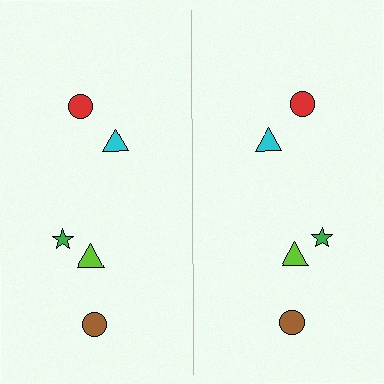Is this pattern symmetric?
Yes, this pattern has bilateral (reflection) symmetry.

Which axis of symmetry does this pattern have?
The pattern has a vertical axis of symmetry running through the center of the image.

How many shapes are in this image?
There are 10 shapes in this image.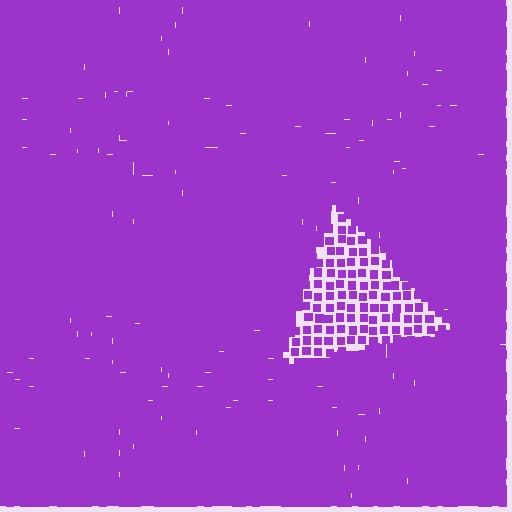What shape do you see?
I see a triangle.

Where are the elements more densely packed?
The elements are more densely packed outside the triangle boundary.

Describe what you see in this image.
The image contains small purple elements arranged at two different densities. A triangle-shaped region is visible where the elements are less densely packed than the surrounding area.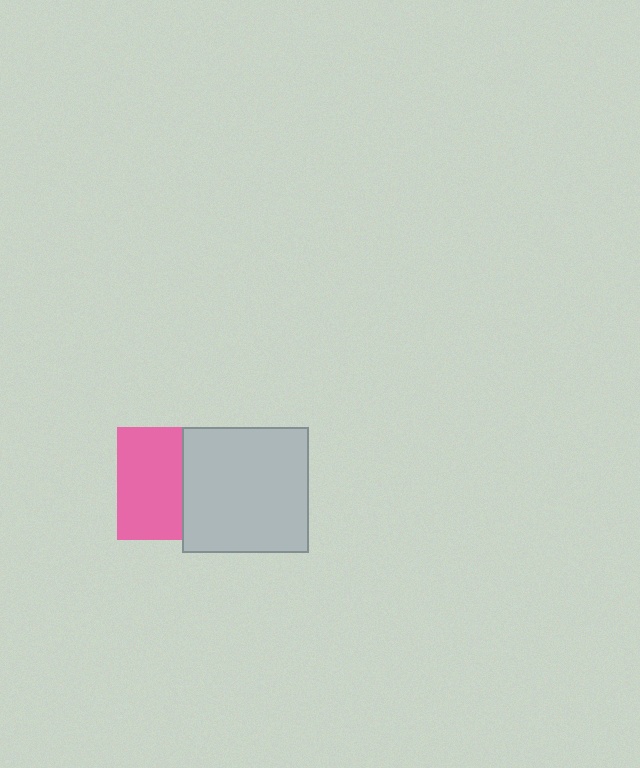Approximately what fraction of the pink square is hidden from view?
Roughly 43% of the pink square is hidden behind the light gray square.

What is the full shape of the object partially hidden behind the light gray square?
The partially hidden object is a pink square.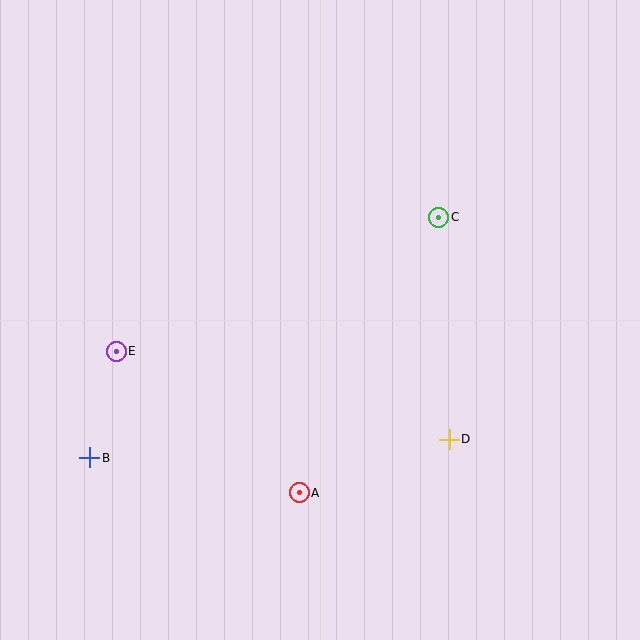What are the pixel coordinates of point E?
Point E is at (116, 351).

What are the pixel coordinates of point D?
Point D is at (449, 439).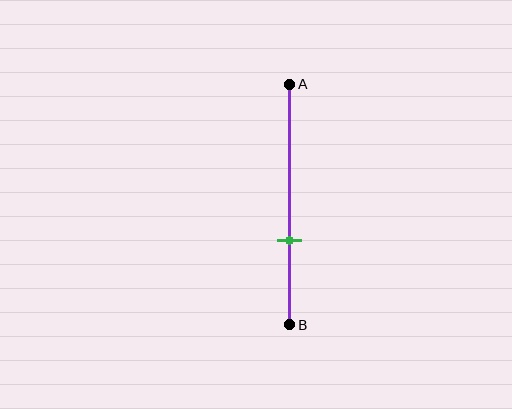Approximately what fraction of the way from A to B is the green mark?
The green mark is approximately 65% of the way from A to B.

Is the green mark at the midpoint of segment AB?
No, the mark is at about 65% from A, not at the 50% midpoint.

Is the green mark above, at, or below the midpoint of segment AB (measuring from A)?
The green mark is below the midpoint of segment AB.